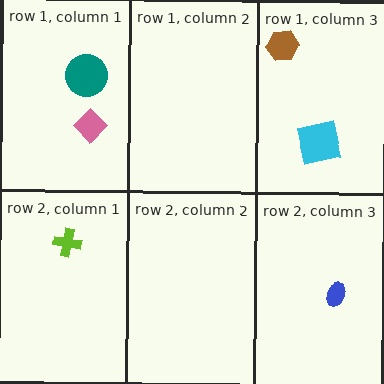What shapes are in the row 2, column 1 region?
The lime cross.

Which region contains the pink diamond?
The row 1, column 1 region.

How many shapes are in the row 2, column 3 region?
1.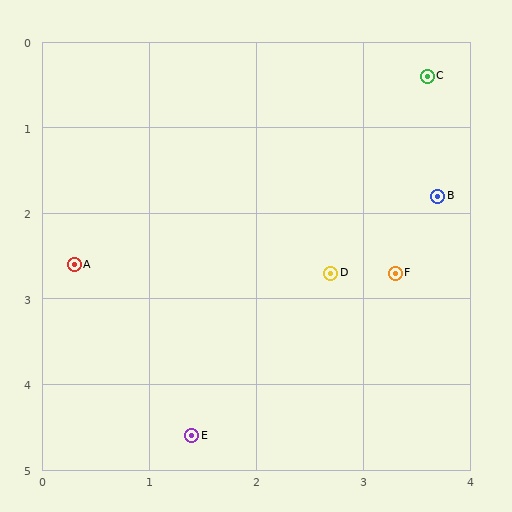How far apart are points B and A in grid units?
Points B and A are about 3.5 grid units apart.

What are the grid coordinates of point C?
Point C is at approximately (3.6, 0.4).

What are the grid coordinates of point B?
Point B is at approximately (3.7, 1.8).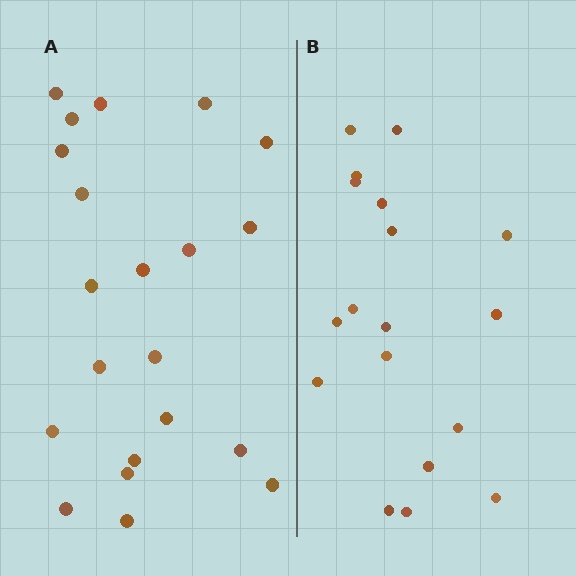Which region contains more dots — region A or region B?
Region A (the left region) has more dots.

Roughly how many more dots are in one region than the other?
Region A has just a few more — roughly 2 or 3 more dots than region B.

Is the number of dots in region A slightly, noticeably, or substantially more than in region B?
Region A has only slightly more — the two regions are fairly close. The ratio is roughly 1.2 to 1.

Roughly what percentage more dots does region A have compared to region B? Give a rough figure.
About 15% more.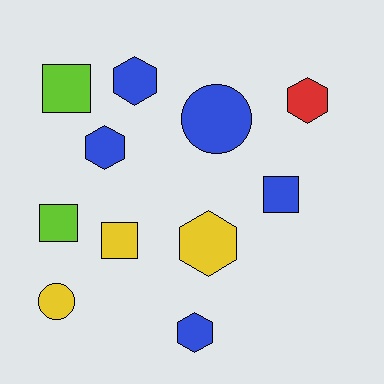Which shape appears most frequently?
Hexagon, with 5 objects.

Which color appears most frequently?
Blue, with 5 objects.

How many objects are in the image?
There are 11 objects.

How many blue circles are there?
There is 1 blue circle.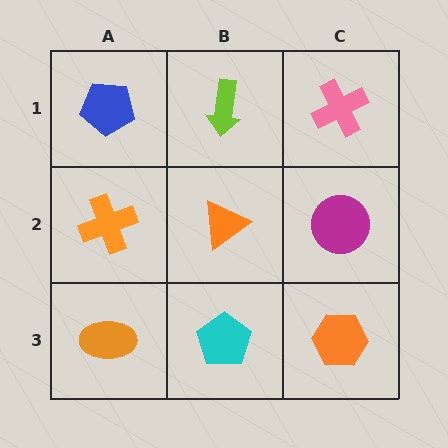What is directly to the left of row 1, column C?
A lime arrow.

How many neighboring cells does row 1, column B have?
3.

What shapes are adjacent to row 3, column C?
A magenta circle (row 2, column C), a cyan pentagon (row 3, column B).